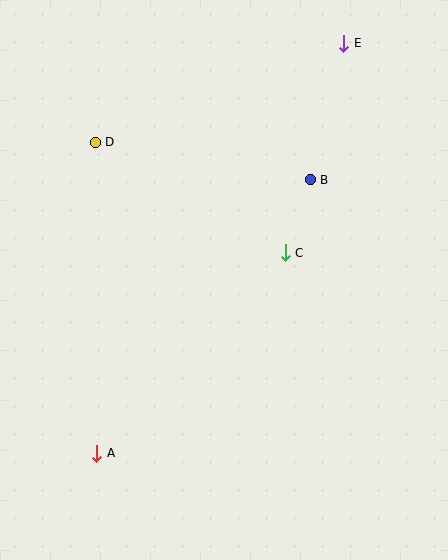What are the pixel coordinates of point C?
Point C is at (285, 253).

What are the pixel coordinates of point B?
Point B is at (310, 180).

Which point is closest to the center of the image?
Point C at (285, 253) is closest to the center.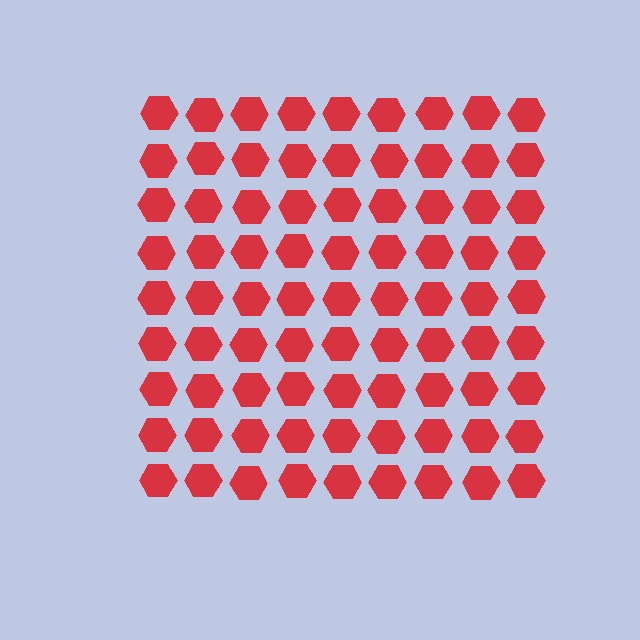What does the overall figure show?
The overall figure shows a square.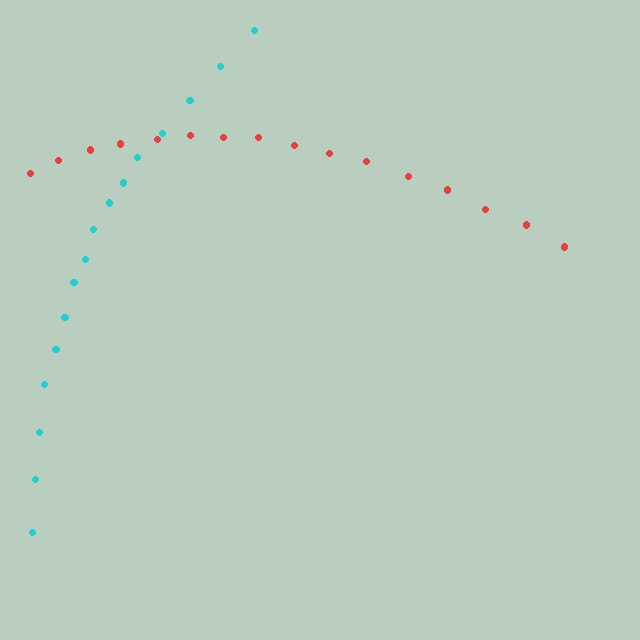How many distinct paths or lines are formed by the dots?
There are 2 distinct paths.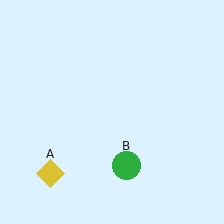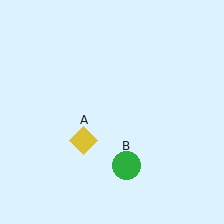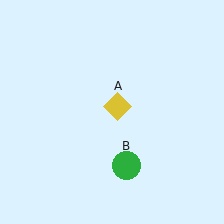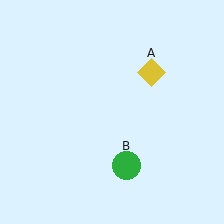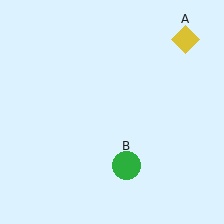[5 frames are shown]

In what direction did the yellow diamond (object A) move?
The yellow diamond (object A) moved up and to the right.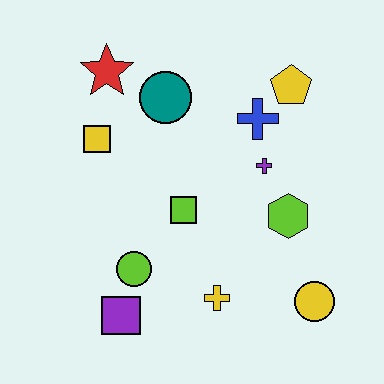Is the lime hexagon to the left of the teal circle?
No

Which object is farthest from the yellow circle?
The red star is farthest from the yellow circle.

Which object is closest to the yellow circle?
The lime hexagon is closest to the yellow circle.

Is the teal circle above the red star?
No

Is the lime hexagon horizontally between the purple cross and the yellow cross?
No